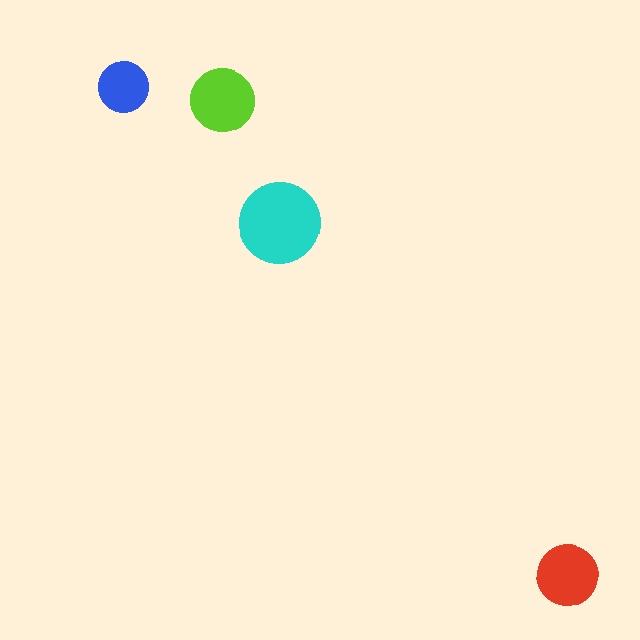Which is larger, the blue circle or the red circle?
The red one.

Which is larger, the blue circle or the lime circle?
The lime one.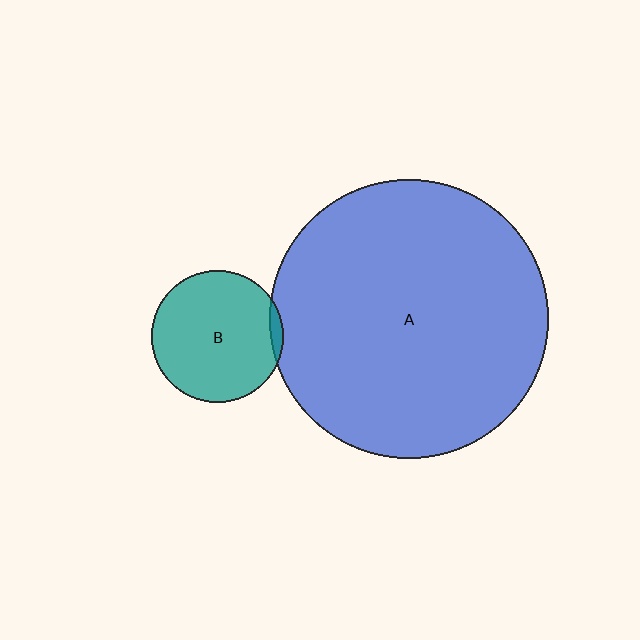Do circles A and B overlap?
Yes.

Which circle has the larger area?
Circle A (blue).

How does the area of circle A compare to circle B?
Approximately 4.5 times.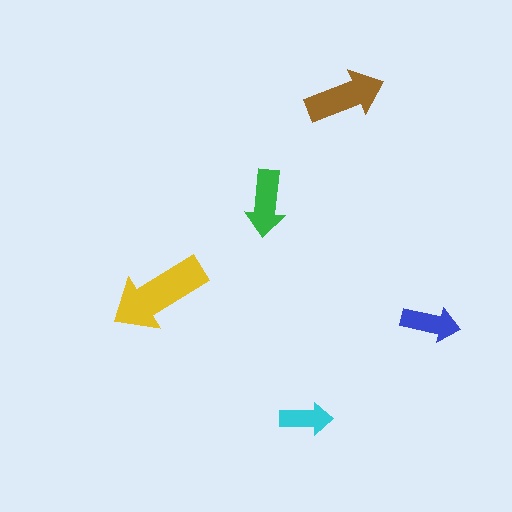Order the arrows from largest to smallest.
the yellow one, the brown one, the green one, the blue one, the cyan one.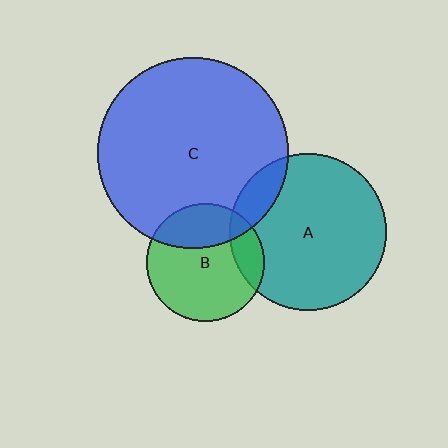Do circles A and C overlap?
Yes.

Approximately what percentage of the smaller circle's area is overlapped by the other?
Approximately 10%.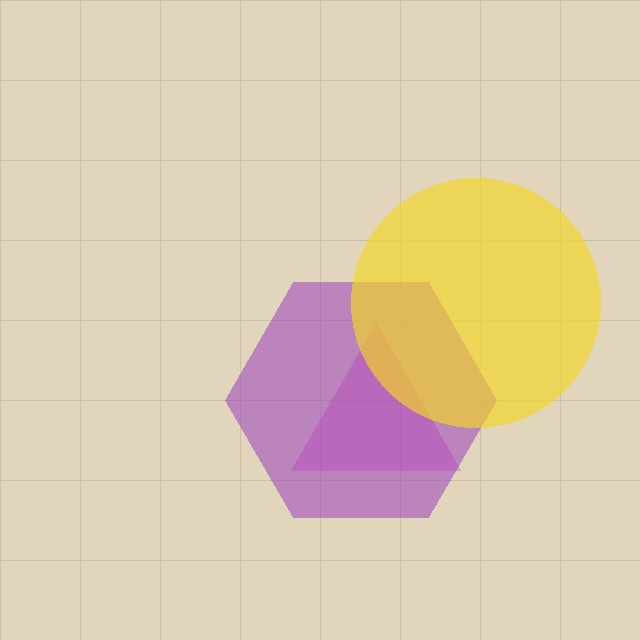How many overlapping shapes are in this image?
There are 3 overlapping shapes in the image.